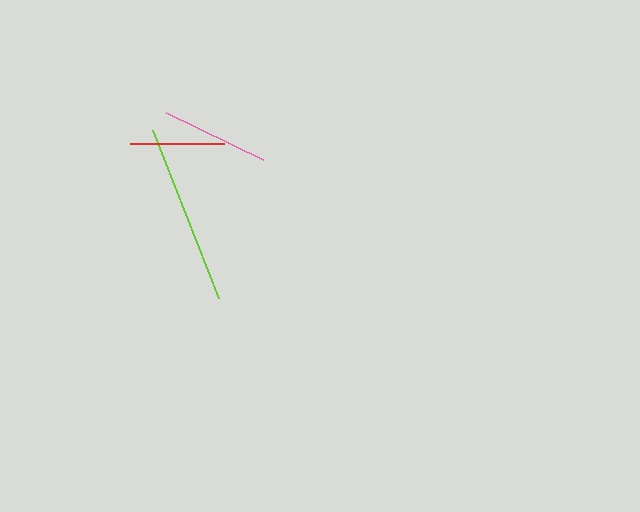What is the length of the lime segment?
The lime segment is approximately 180 pixels long.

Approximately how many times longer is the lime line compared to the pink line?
The lime line is approximately 1.7 times the length of the pink line.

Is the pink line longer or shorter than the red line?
The pink line is longer than the red line.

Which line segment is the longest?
The lime line is the longest at approximately 180 pixels.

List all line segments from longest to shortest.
From longest to shortest: lime, pink, red.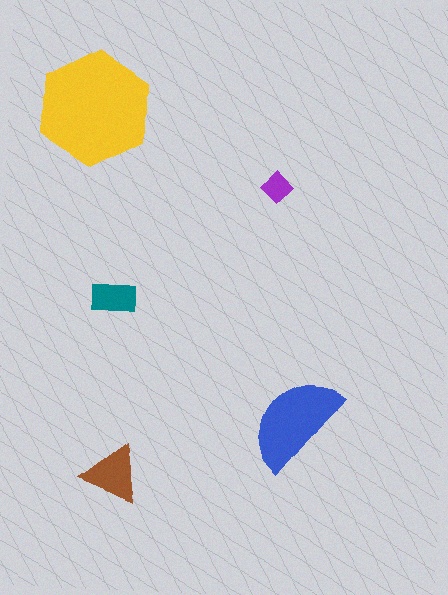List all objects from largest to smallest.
The yellow hexagon, the blue semicircle, the brown triangle, the teal rectangle, the purple diamond.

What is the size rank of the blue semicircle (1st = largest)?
2nd.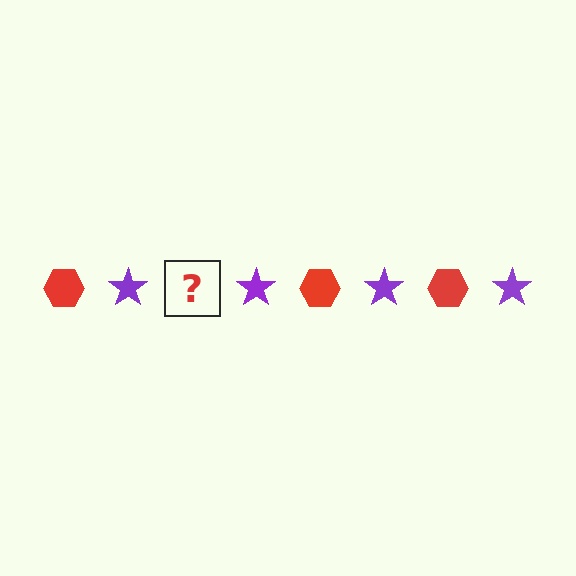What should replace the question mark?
The question mark should be replaced with a red hexagon.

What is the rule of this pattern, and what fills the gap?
The rule is that the pattern alternates between red hexagon and purple star. The gap should be filled with a red hexagon.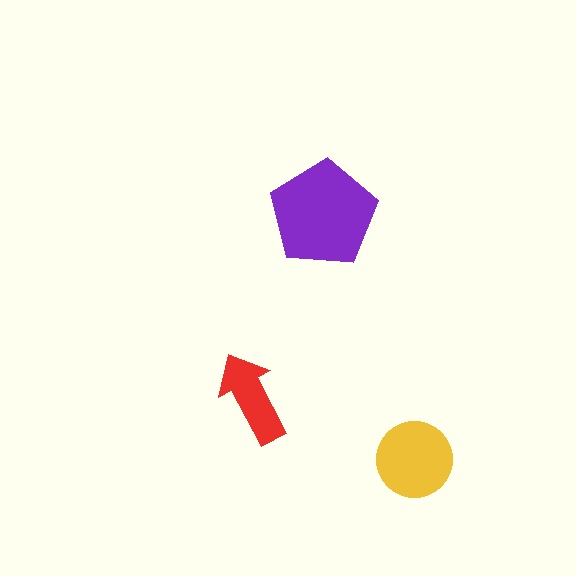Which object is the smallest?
The red arrow.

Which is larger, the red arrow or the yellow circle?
The yellow circle.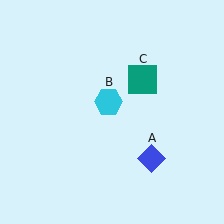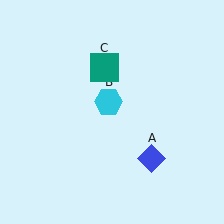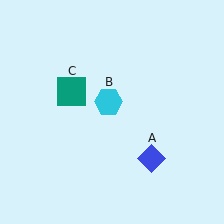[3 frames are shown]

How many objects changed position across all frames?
1 object changed position: teal square (object C).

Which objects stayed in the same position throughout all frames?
Blue diamond (object A) and cyan hexagon (object B) remained stationary.